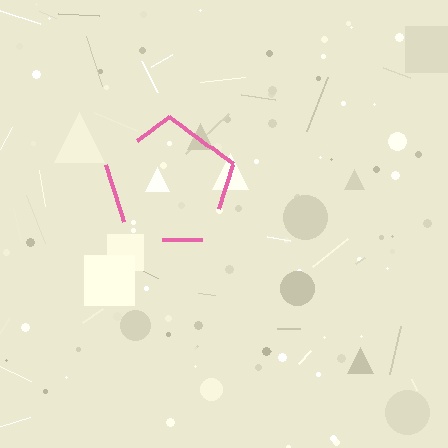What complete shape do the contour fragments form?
The contour fragments form a pentagon.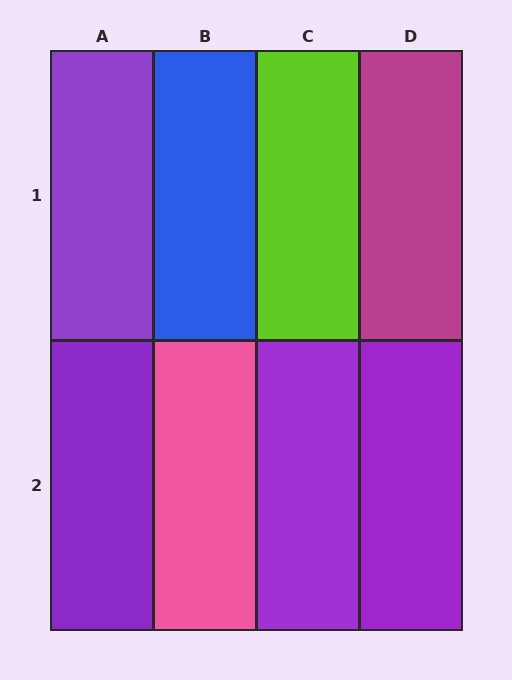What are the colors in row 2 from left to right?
Purple, pink, purple, purple.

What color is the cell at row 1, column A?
Purple.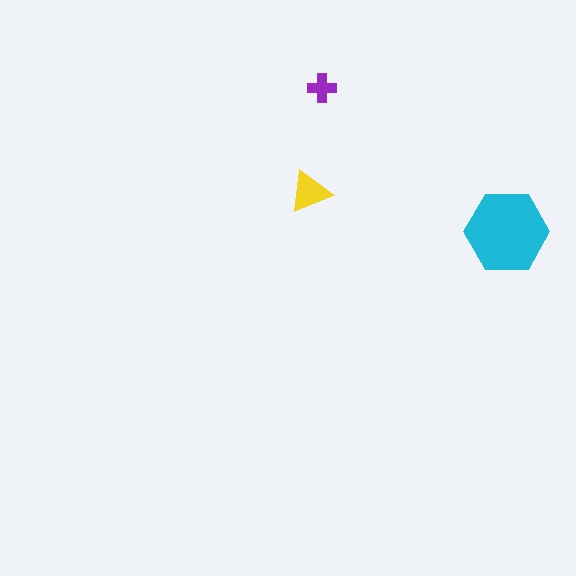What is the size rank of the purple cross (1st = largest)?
3rd.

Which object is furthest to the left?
The yellow triangle is leftmost.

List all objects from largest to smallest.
The cyan hexagon, the yellow triangle, the purple cross.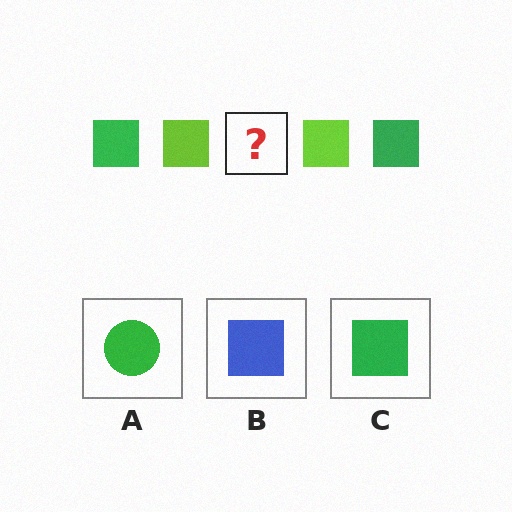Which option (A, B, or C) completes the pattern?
C.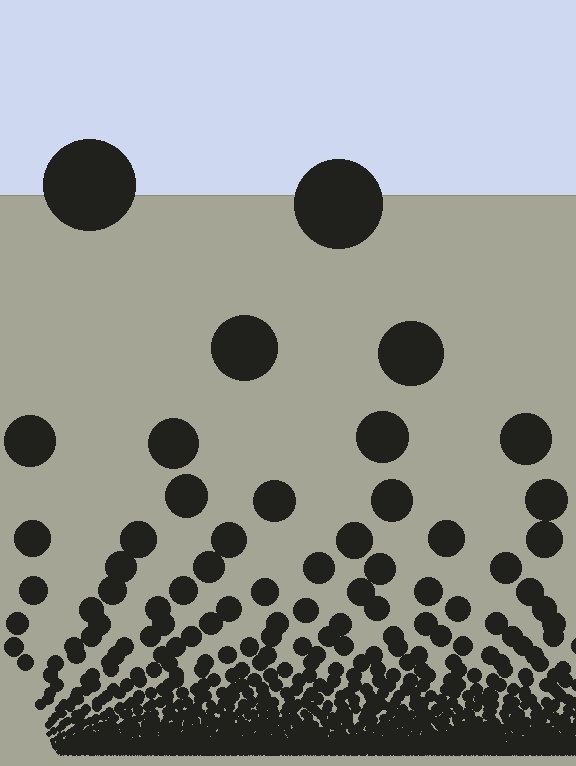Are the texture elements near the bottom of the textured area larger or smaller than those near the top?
Smaller. The gradient is inverted — elements near the bottom are smaller and denser.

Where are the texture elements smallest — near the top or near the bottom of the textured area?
Near the bottom.